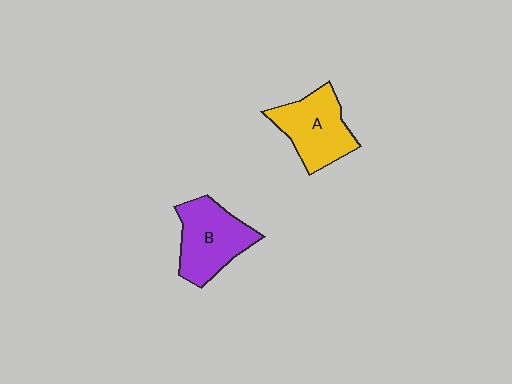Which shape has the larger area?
Shape B (purple).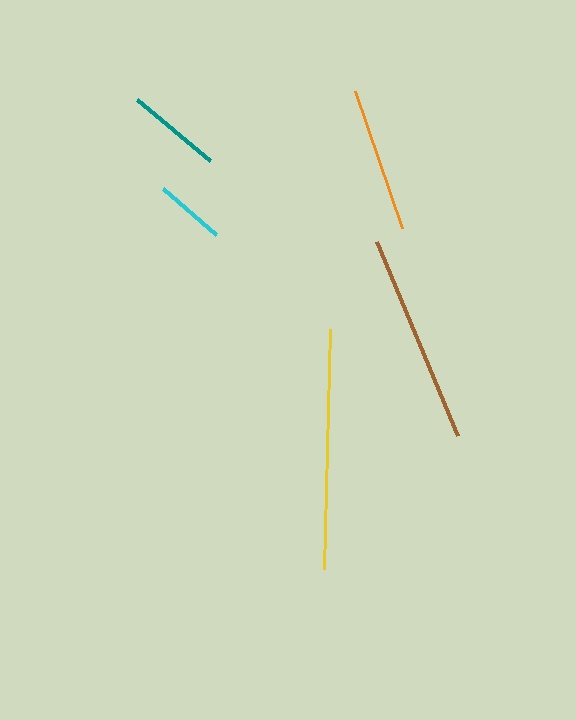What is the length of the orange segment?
The orange segment is approximately 145 pixels long.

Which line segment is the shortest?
The cyan line is the shortest at approximately 71 pixels.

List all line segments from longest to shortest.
From longest to shortest: yellow, brown, orange, teal, cyan.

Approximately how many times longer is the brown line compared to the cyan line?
The brown line is approximately 3.0 times the length of the cyan line.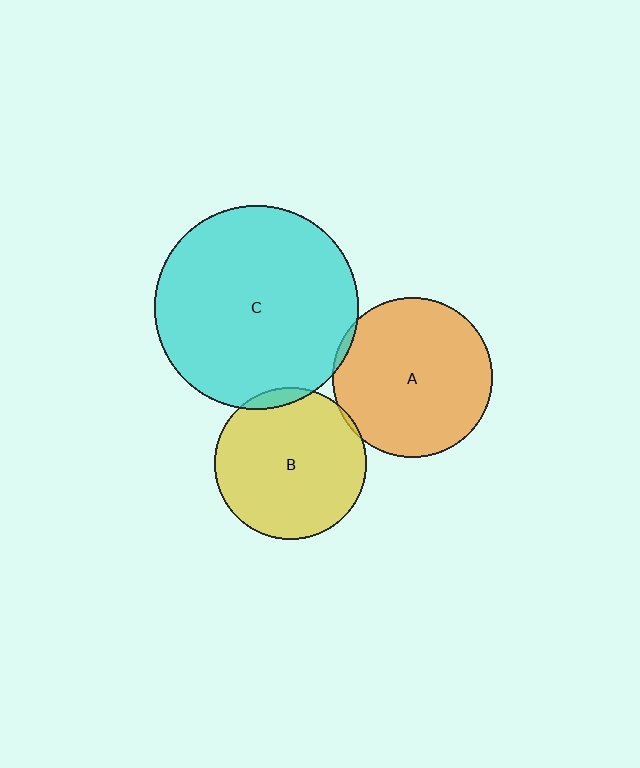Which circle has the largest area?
Circle C (cyan).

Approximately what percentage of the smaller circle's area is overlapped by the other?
Approximately 5%.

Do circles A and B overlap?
Yes.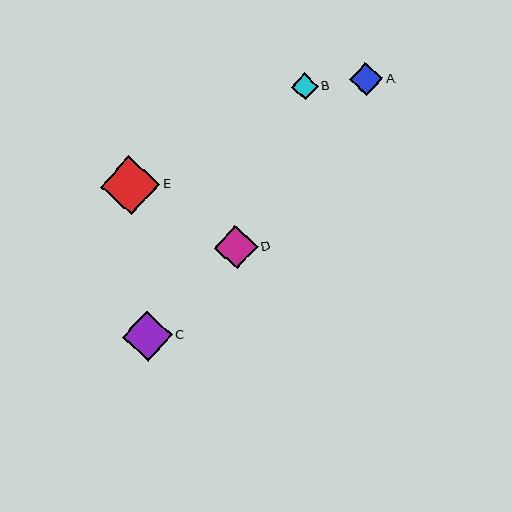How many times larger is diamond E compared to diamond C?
Diamond E is approximately 1.2 times the size of diamond C.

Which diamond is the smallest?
Diamond B is the smallest with a size of approximately 27 pixels.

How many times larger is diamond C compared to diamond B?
Diamond C is approximately 1.9 times the size of diamond B.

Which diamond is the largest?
Diamond E is the largest with a size of approximately 59 pixels.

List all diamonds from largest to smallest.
From largest to smallest: E, C, D, A, B.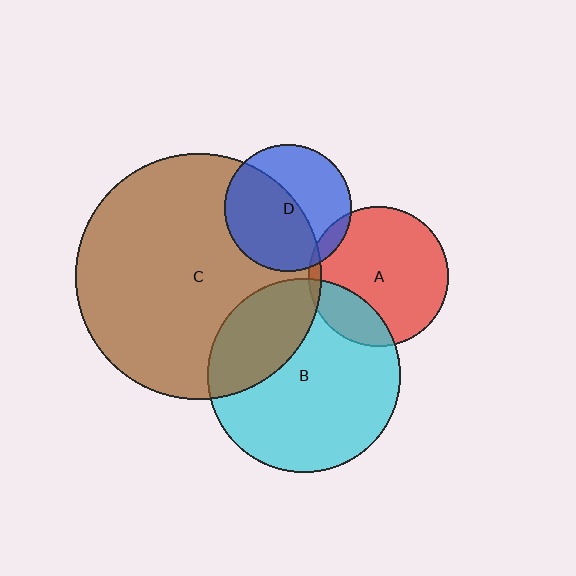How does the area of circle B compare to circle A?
Approximately 1.9 times.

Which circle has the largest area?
Circle C (brown).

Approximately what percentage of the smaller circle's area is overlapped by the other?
Approximately 5%.